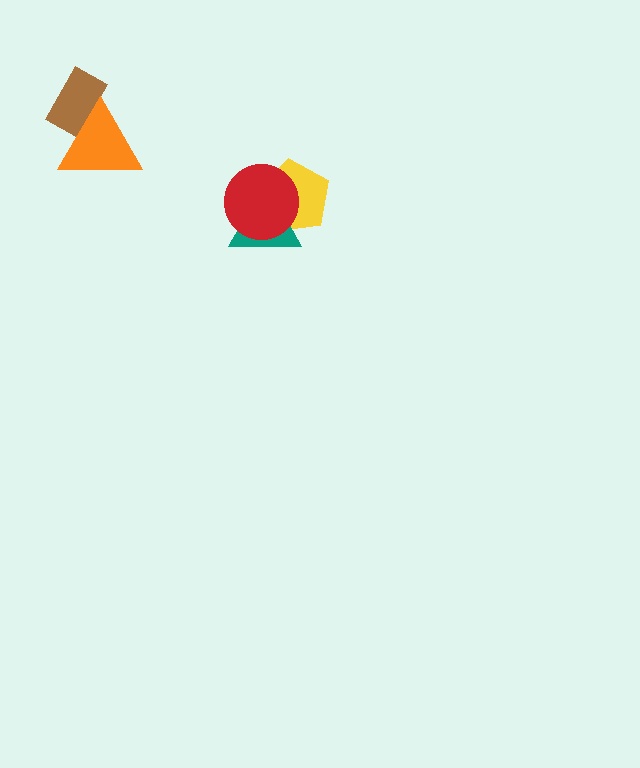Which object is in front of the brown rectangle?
The orange triangle is in front of the brown rectangle.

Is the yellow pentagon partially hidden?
Yes, it is partially covered by another shape.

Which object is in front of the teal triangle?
The red circle is in front of the teal triangle.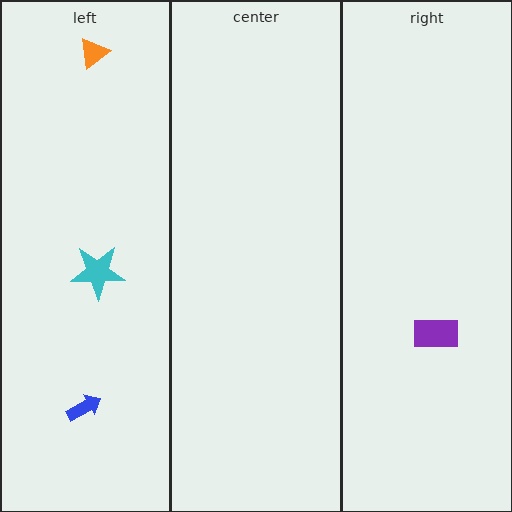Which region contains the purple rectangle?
The right region.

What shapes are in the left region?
The cyan star, the blue arrow, the orange triangle.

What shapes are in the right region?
The purple rectangle.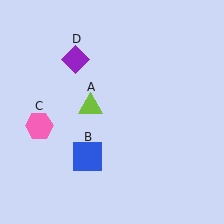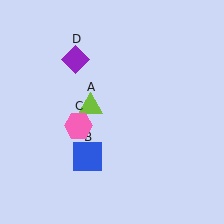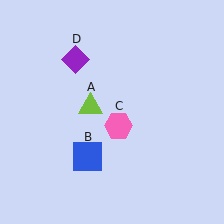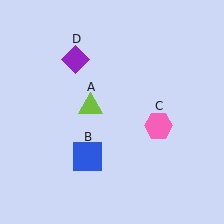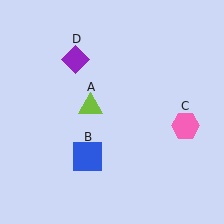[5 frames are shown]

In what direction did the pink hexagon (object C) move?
The pink hexagon (object C) moved right.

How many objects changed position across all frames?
1 object changed position: pink hexagon (object C).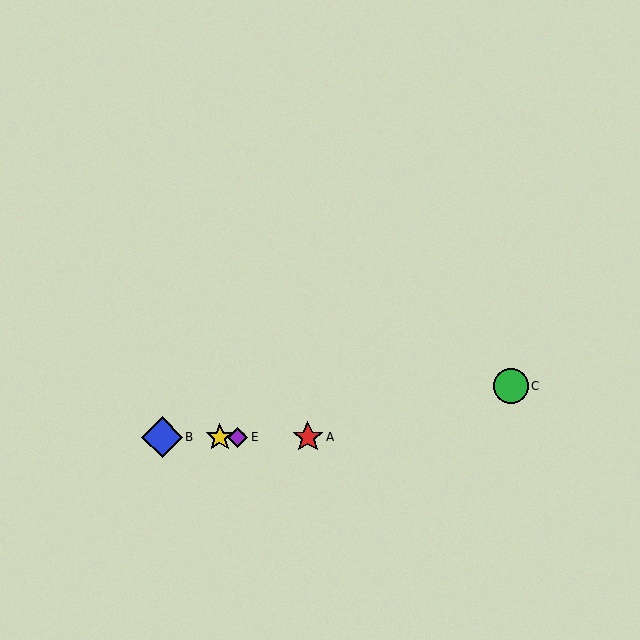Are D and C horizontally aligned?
No, D is at y≈437 and C is at y≈386.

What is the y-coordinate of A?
Object A is at y≈437.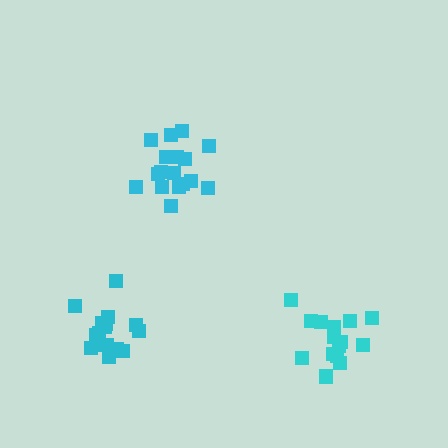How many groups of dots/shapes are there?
There are 3 groups.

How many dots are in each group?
Group 1: 17 dots, Group 2: 15 dots, Group 3: 16 dots (48 total).